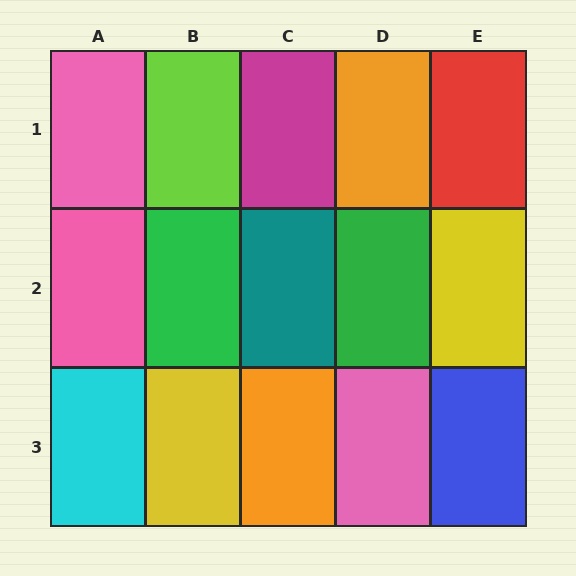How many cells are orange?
2 cells are orange.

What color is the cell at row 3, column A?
Cyan.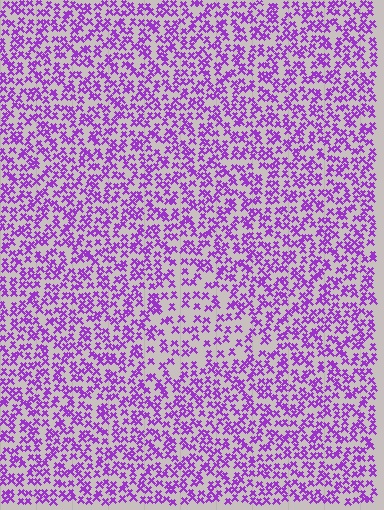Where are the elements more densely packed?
The elements are more densely packed outside the triangle boundary.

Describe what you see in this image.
The image contains small purple elements arranged at two different densities. A triangle-shaped region is visible where the elements are less densely packed than the surrounding area.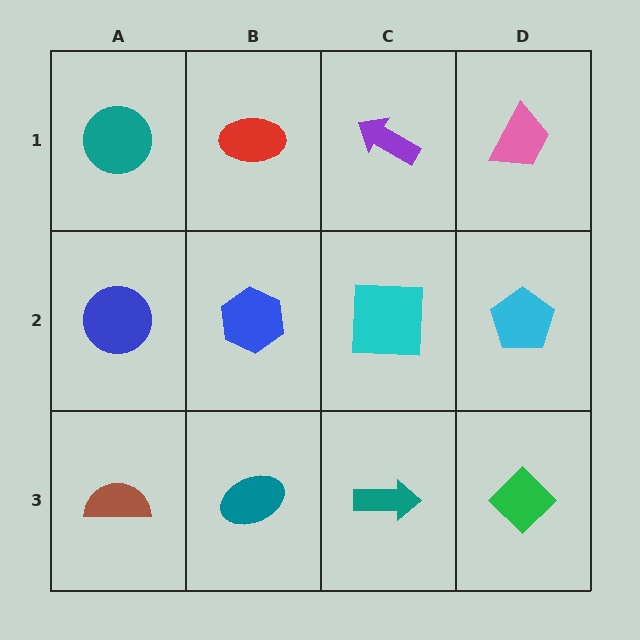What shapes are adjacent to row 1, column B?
A blue hexagon (row 2, column B), a teal circle (row 1, column A), a purple arrow (row 1, column C).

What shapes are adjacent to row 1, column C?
A cyan square (row 2, column C), a red ellipse (row 1, column B), a pink trapezoid (row 1, column D).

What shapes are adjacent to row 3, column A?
A blue circle (row 2, column A), a teal ellipse (row 3, column B).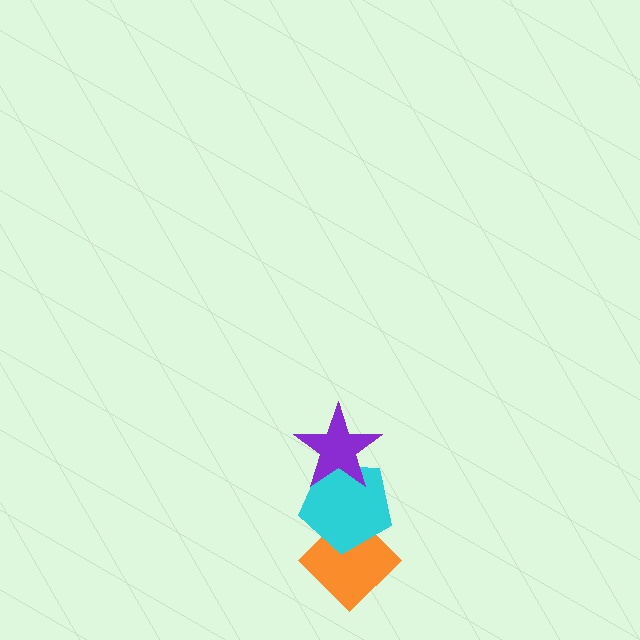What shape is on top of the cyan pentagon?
The purple star is on top of the cyan pentagon.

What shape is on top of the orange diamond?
The cyan pentagon is on top of the orange diamond.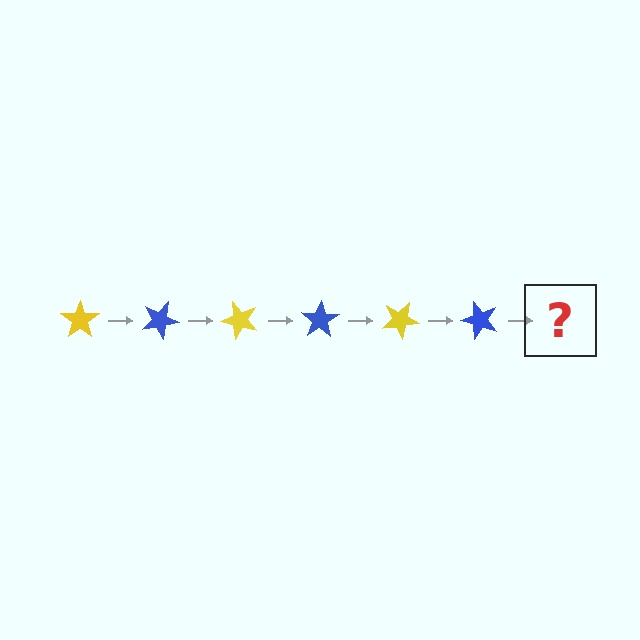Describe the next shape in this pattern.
It should be a yellow star, rotated 150 degrees from the start.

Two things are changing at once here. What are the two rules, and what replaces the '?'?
The two rules are that it rotates 25 degrees each step and the color cycles through yellow and blue. The '?' should be a yellow star, rotated 150 degrees from the start.